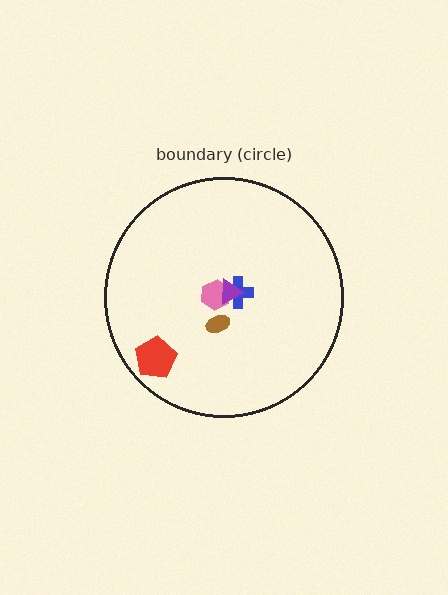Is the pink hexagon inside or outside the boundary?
Inside.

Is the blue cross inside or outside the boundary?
Inside.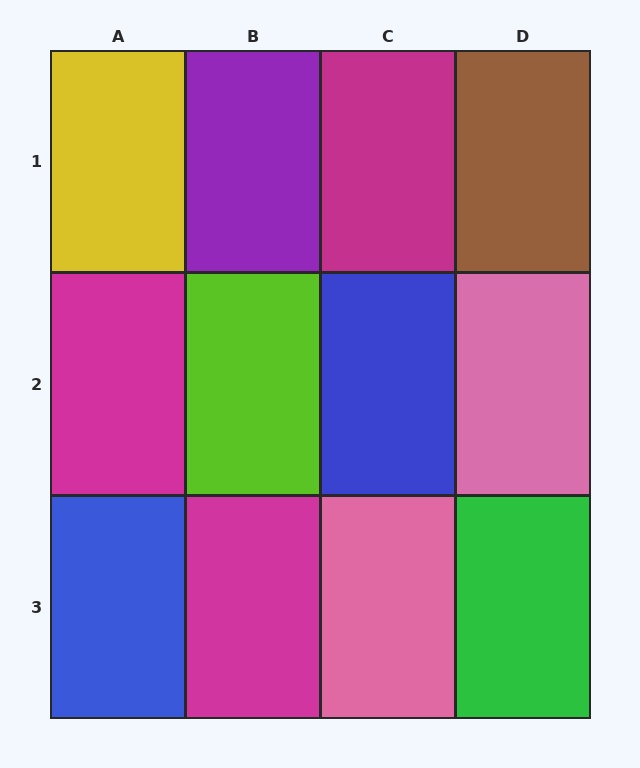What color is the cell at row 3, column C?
Pink.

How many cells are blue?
2 cells are blue.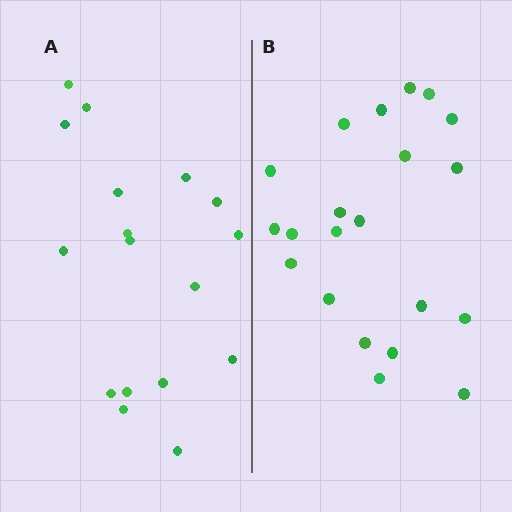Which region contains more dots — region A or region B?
Region B (the right region) has more dots.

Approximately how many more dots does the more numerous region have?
Region B has about 4 more dots than region A.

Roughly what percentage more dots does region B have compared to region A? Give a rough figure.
About 25% more.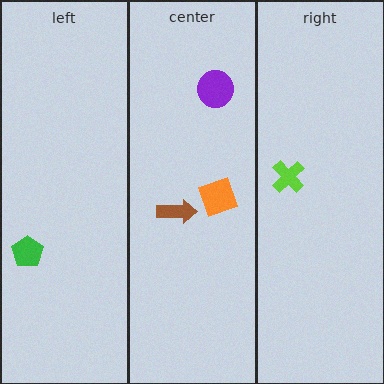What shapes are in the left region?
The green pentagon.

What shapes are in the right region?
The lime cross.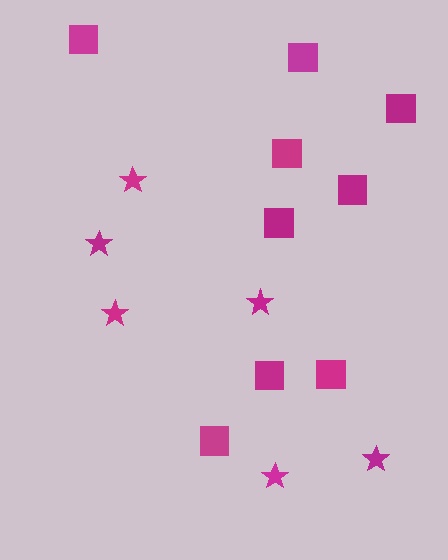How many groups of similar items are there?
There are 2 groups: one group of stars (6) and one group of squares (9).